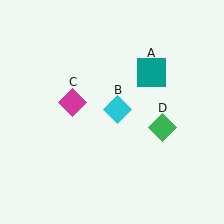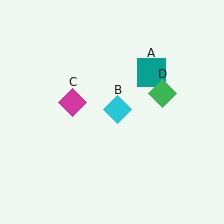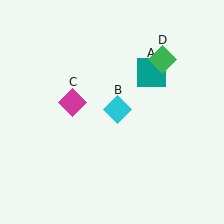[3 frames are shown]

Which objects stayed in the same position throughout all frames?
Teal square (object A) and cyan diamond (object B) and magenta diamond (object C) remained stationary.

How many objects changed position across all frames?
1 object changed position: green diamond (object D).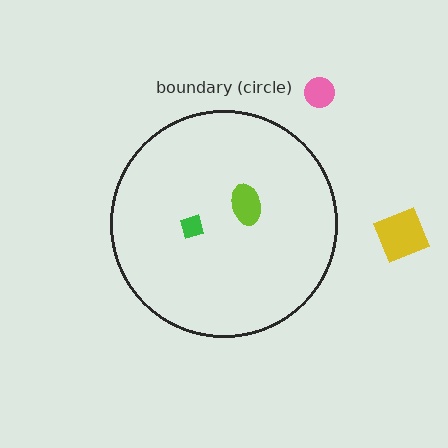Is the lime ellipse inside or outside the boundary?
Inside.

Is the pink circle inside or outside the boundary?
Outside.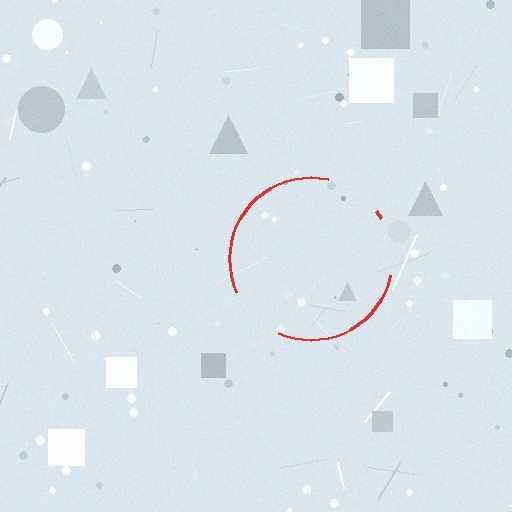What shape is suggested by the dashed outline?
The dashed outline suggests a circle.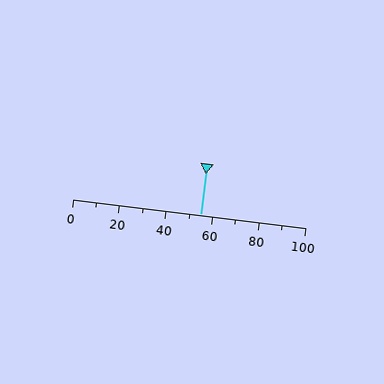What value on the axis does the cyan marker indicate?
The marker indicates approximately 55.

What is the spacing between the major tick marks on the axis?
The major ticks are spaced 20 apart.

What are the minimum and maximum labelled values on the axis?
The axis runs from 0 to 100.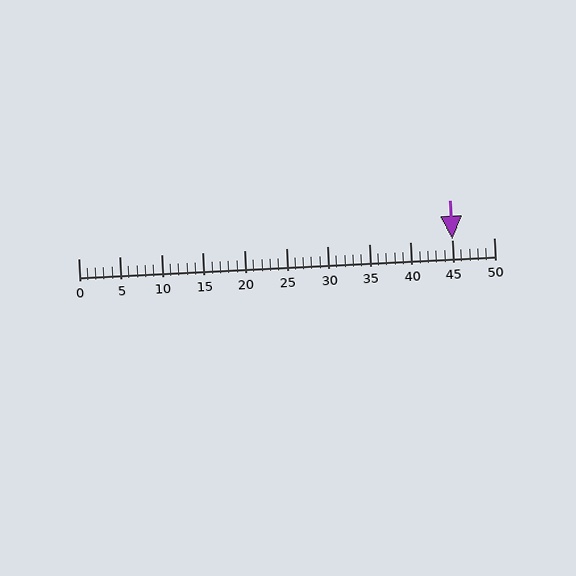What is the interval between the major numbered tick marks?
The major tick marks are spaced 5 units apart.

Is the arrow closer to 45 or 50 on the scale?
The arrow is closer to 45.